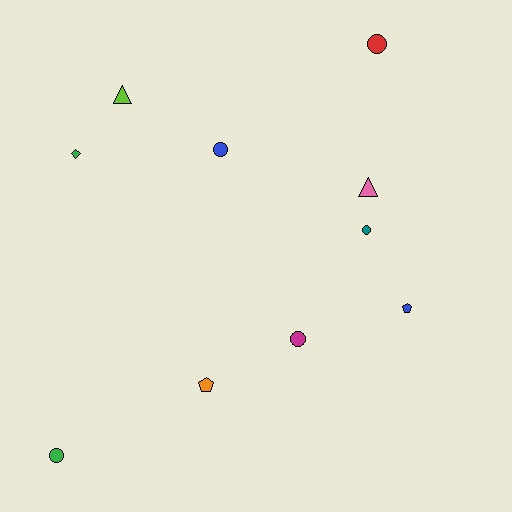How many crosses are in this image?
There are no crosses.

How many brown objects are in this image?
There are no brown objects.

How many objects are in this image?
There are 10 objects.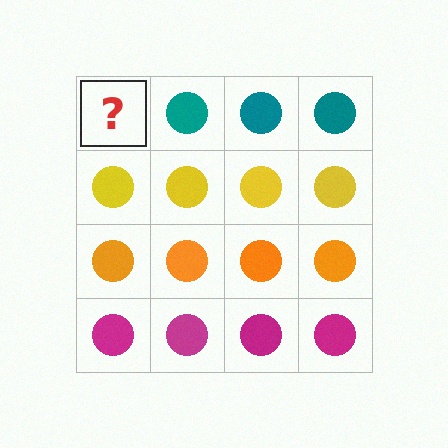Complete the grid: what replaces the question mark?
The question mark should be replaced with a teal circle.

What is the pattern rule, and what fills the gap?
The rule is that each row has a consistent color. The gap should be filled with a teal circle.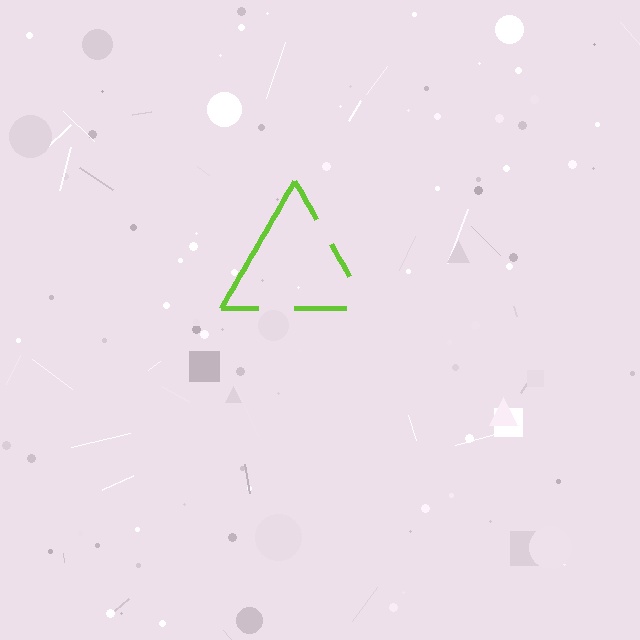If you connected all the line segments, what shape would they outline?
They would outline a triangle.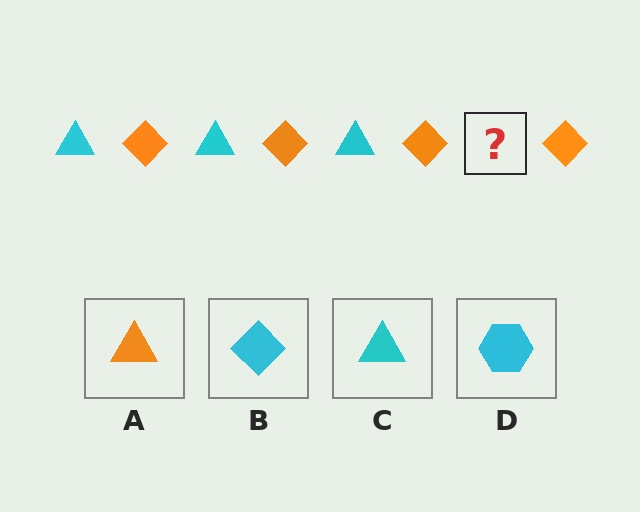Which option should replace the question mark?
Option C.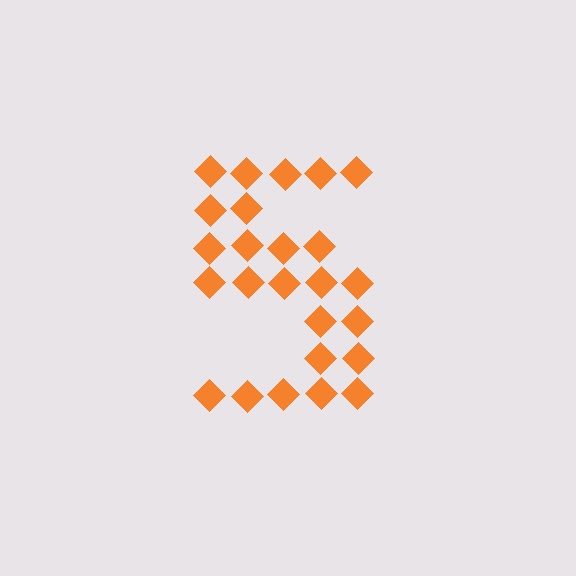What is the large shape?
The large shape is the digit 5.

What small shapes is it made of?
It is made of small diamonds.